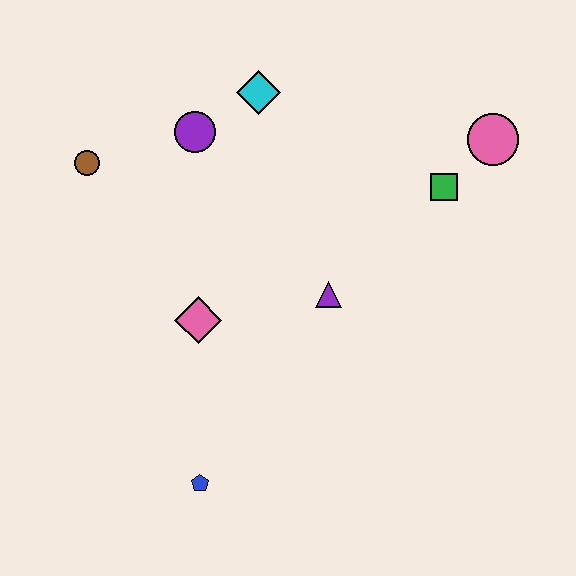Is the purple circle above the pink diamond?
Yes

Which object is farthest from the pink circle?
The blue pentagon is farthest from the pink circle.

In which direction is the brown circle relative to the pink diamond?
The brown circle is above the pink diamond.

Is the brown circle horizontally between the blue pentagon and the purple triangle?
No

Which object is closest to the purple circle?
The cyan diamond is closest to the purple circle.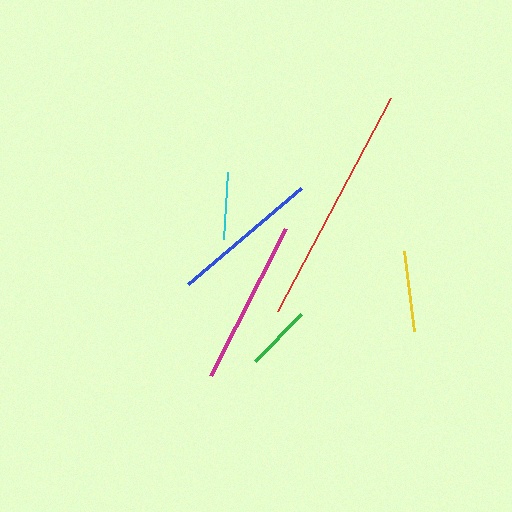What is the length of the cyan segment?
The cyan segment is approximately 67 pixels long.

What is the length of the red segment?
The red segment is approximately 242 pixels long.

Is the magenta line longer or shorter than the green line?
The magenta line is longer than the green line.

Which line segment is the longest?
The red line is the longest at approximately 242 pixels.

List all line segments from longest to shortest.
From longest to shortest: red, magenta, blue, yellow, cyan, green.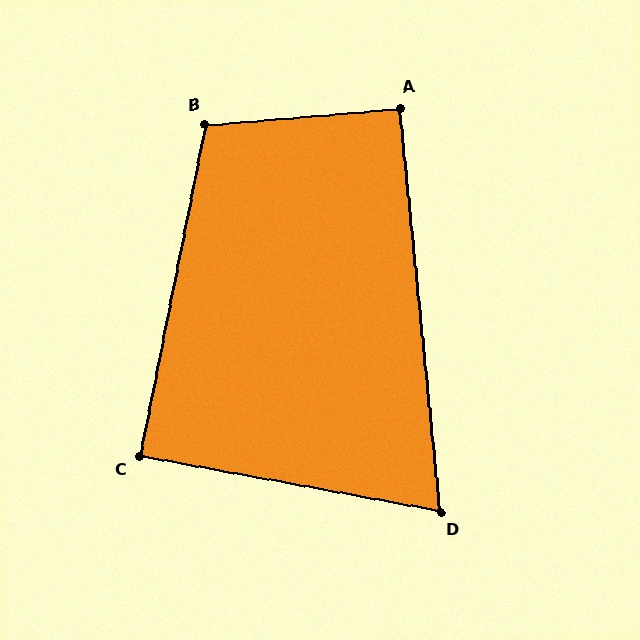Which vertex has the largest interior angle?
B, at approximately 106 degrees.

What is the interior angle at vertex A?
Approximately 91 degrees (approximately right).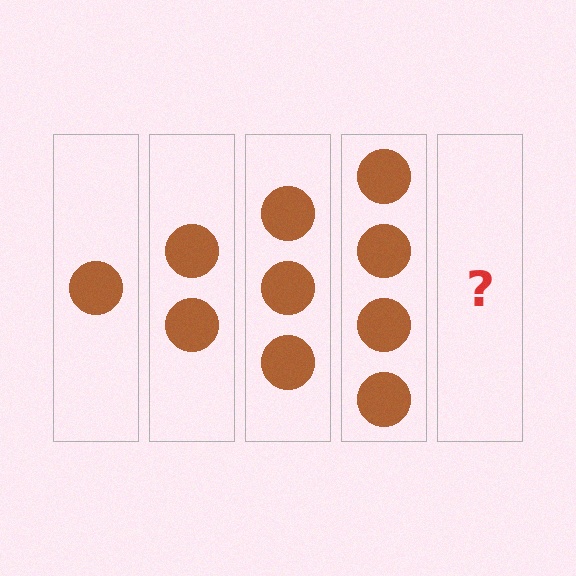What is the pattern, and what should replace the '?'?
The pattern is that each step adds one more circle. The '?' should be 5 circles.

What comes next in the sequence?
The next element should be 5 circles.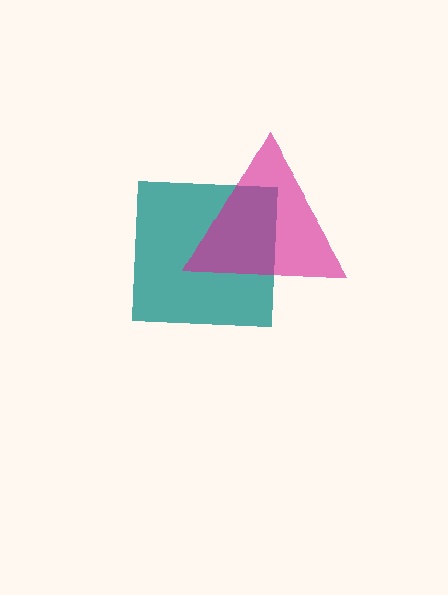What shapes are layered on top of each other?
The layered shapes are: a teal square, a magenta triangle.